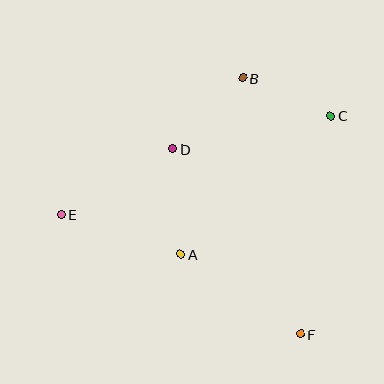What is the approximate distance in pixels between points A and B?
The distance between A and B is approximately 187 pixels.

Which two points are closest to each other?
Points B and C are closest to each other.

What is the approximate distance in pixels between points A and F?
The distance between A and F is approximately 144 pixels.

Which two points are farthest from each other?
Points C and E are farthest from each other.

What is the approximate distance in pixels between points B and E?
The distance between B and E is approximately 227 pixels.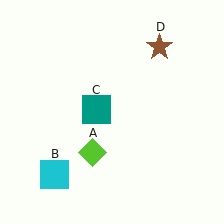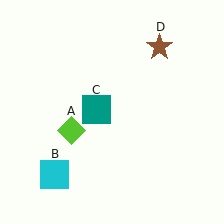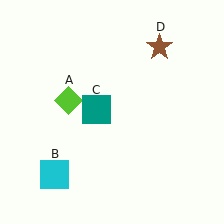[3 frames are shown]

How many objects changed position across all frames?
1 object changed position: lime diamond (object A).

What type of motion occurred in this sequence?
The lime diamond (object A) rotated clockwise around the center of the scene.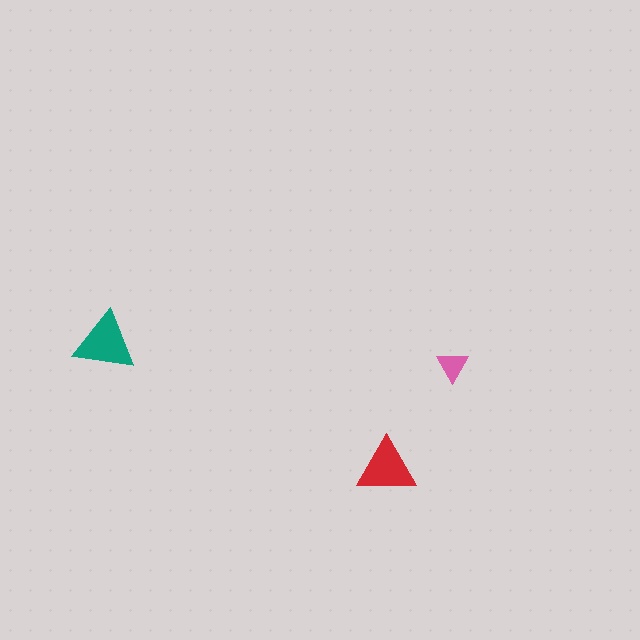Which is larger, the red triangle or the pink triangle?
The red one.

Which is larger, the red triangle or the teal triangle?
The teal one.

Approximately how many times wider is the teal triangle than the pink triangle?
About 2 times wider.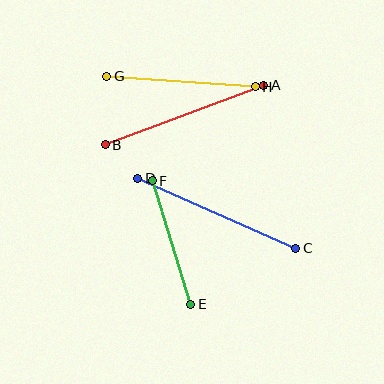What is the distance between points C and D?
The distance is approximately 172 pixels.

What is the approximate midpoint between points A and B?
The midpoint is at approximately (184, 115) pixels.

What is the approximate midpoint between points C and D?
The midpoint is at approximately (217, 213) pixels.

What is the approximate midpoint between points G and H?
The midpoint is at approximately (181, 81) pixels.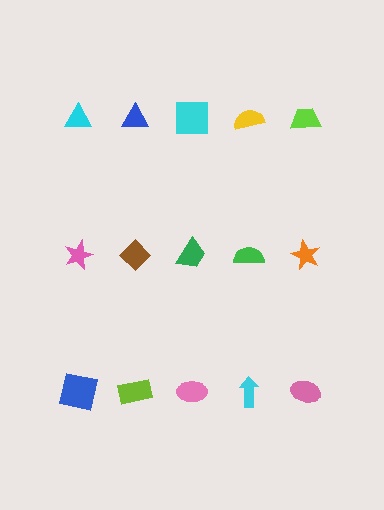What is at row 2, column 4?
A green semicircle.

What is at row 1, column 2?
A blue triangle.